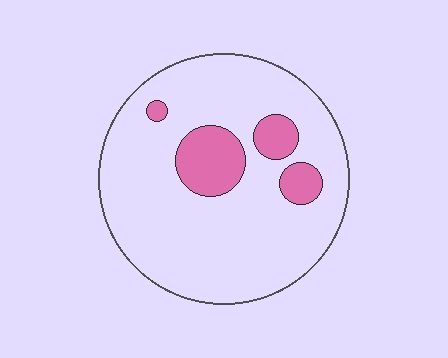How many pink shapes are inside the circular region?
4.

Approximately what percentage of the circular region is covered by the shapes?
Approximately 15%.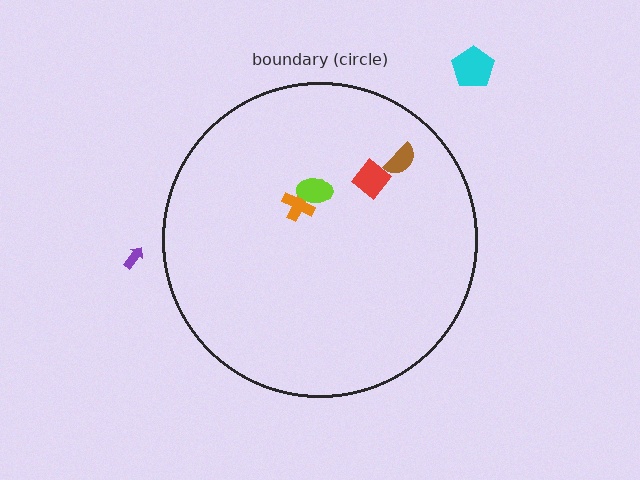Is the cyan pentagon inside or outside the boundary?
Outside.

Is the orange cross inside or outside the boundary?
Inside.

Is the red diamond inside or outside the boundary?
Inside.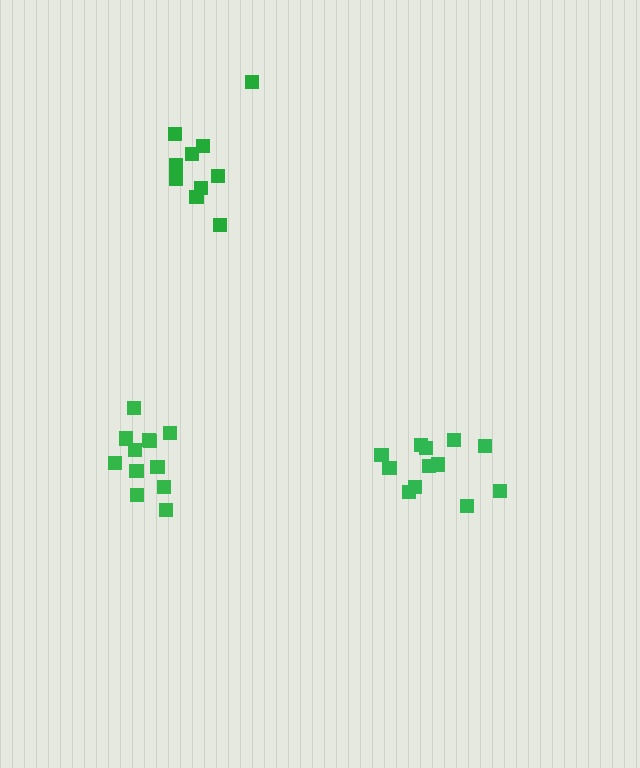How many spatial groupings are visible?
There are 3 spatial groupings.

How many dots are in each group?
Group 1: 12 dots, Group 2: 12 dots, Group 3: 10 dots (34 total).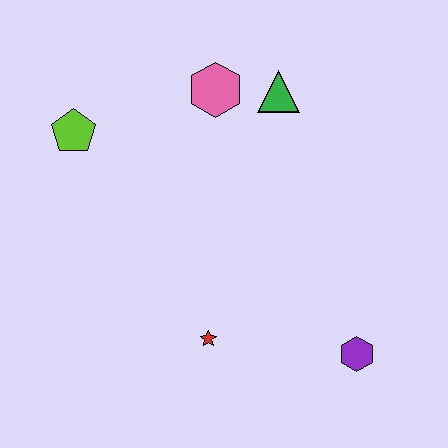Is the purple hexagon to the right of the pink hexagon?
Yes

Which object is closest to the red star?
The purple hexagon is closest to the red star.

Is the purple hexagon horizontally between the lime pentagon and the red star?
No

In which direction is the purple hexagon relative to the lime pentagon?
The purple hexagon is to the right of the lime pentagon.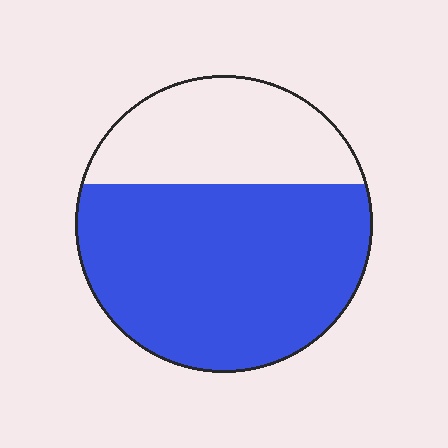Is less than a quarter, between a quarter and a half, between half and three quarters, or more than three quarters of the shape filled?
Between half and three quarters.